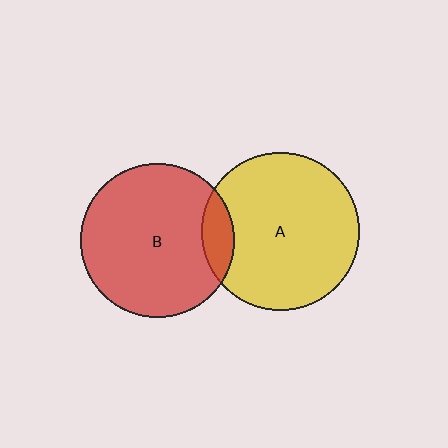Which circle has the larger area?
Circle A (yellow).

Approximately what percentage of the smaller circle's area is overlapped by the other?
Approximately 10%.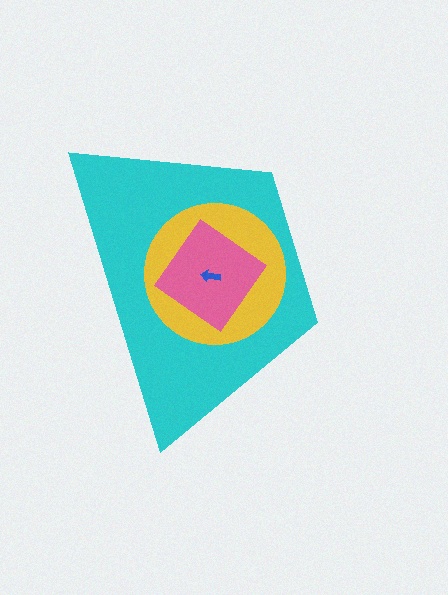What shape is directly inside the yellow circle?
The pink diamond.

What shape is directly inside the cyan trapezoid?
The yellow circle.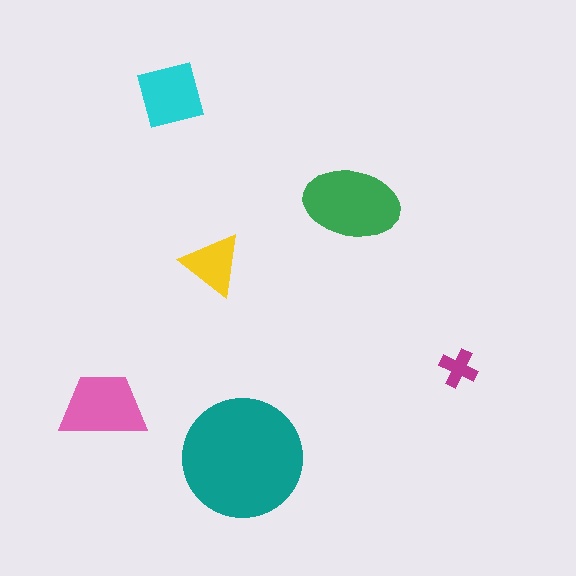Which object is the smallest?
The magenta cross.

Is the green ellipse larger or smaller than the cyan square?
Larger.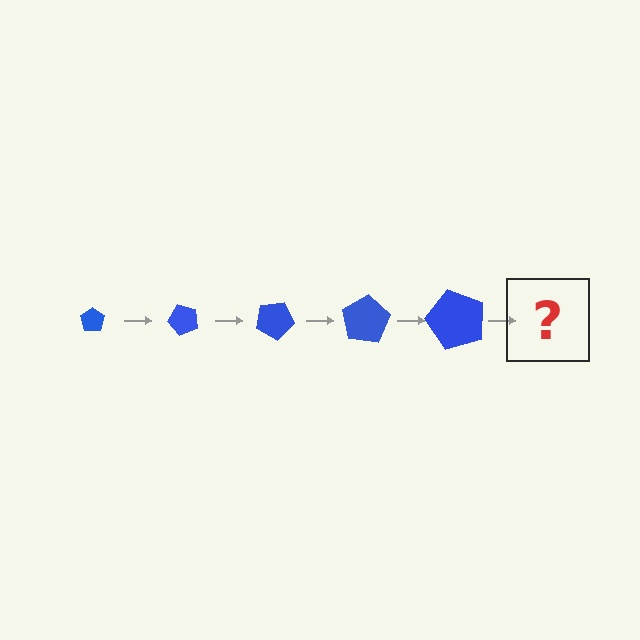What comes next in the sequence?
The next element should be a pentagon, larger than the previous one and rotated 250 degrees from the start.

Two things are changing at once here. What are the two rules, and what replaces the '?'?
The two rules are that the pentagon grows larger each step and it rotates 50 degrees each step. The '?' should be a pentagon, larger than the previous one and rotated 250 degrees from the start.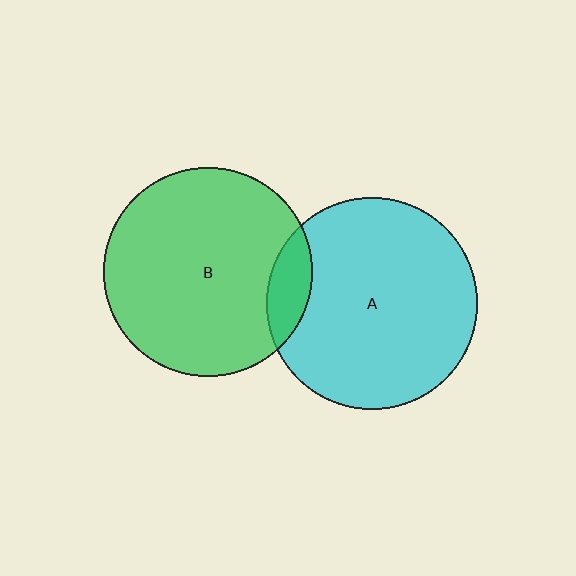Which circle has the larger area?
Circle A (cyan).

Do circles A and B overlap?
Yes.